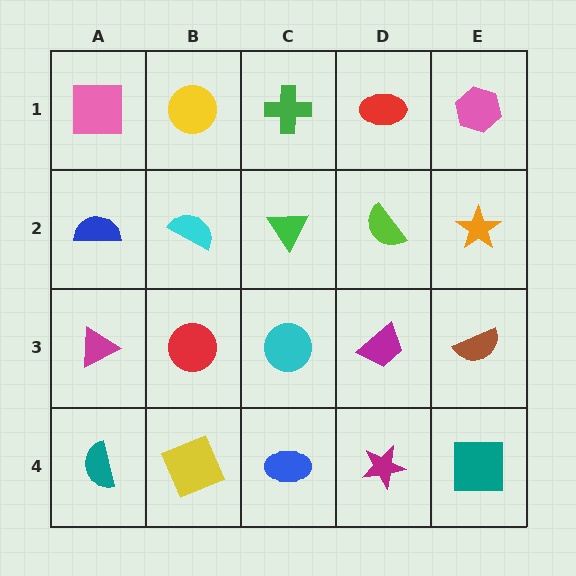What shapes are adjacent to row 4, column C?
A cyan circle (row 3, column C), a yellow square (row 4, column B), a magenta star (row 4, column D).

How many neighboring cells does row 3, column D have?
4.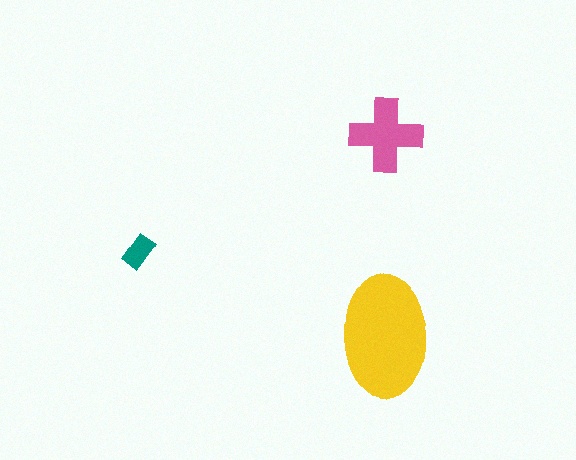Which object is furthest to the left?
The teal rectangle is leftmost.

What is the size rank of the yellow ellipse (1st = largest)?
1st.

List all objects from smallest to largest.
The teal rectangle, the pink cross, the yellow ellipse.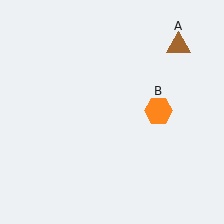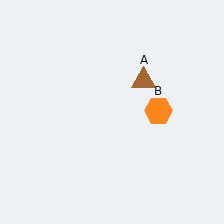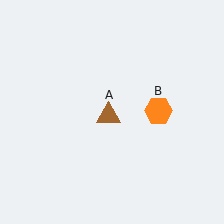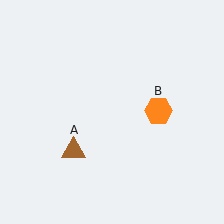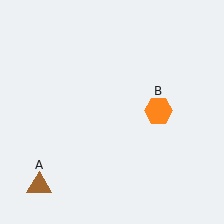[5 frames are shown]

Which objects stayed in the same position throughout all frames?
Orange hexagon (object B) remained stationary.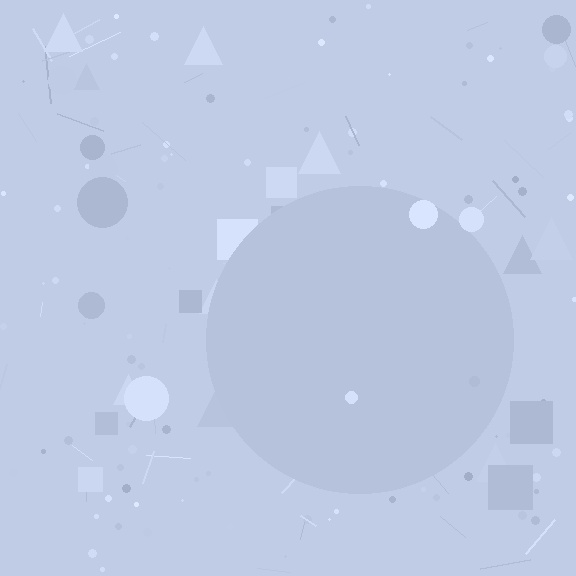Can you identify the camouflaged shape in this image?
The camouflaged shape is a circle.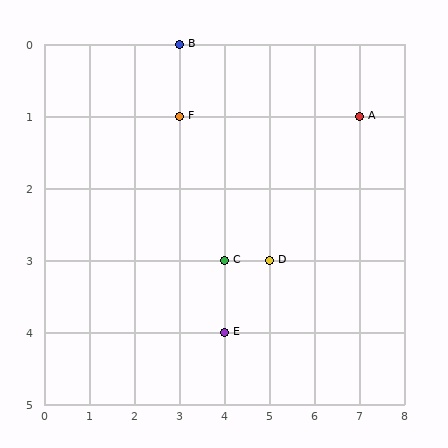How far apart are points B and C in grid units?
Points B and C are 1 column and 3 rows apart (about 3.2 grid units diagonally).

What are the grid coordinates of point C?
Point C is at grid coordinates (4, 3).